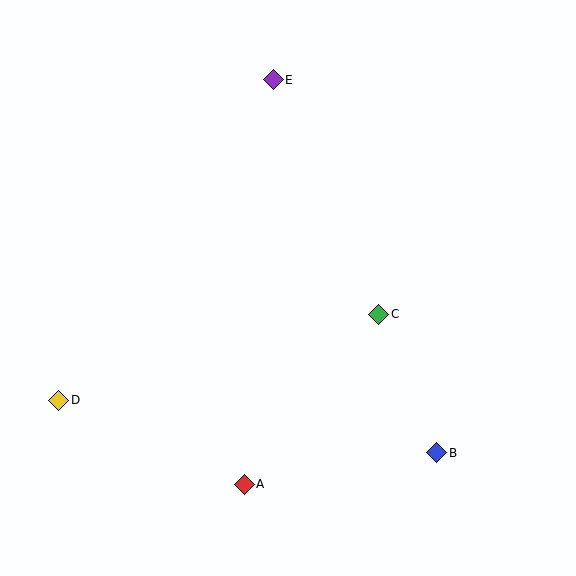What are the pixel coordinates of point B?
Point B is at (437, 453).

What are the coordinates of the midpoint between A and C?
The midpoint between A and C is at (312, 399).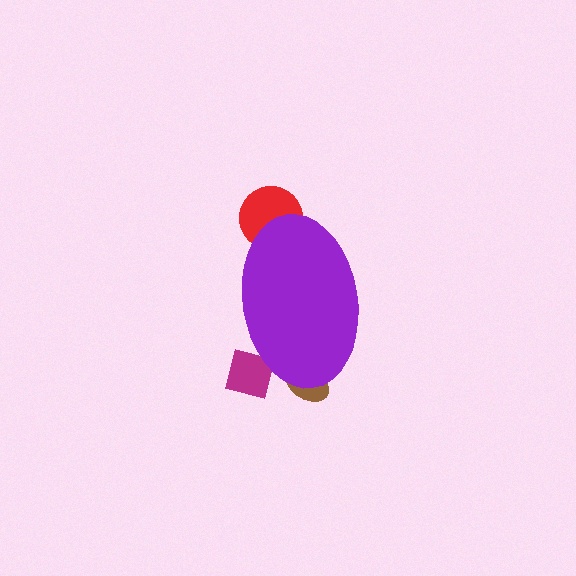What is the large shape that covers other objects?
A purple ellipse.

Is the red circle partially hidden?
Yes, the red circle is partially hidden behind the purple ellipse.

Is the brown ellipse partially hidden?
Yes, the brown ellipse is partially hidden behind the purple ellipse.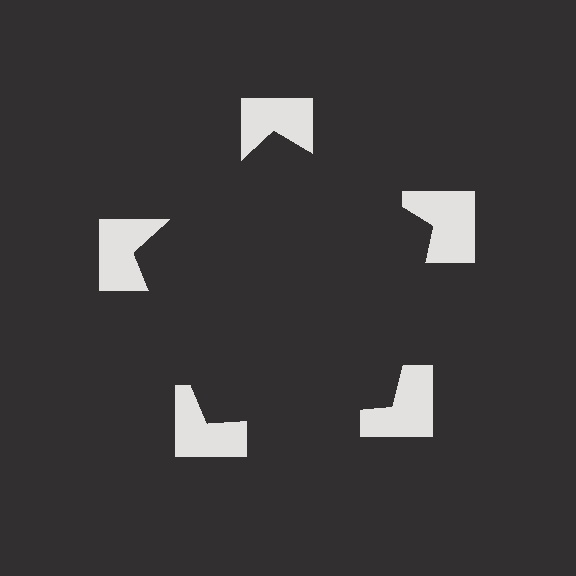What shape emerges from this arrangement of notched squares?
An illusory pentagon — its edges are inferred from the aligned wedge cuts in the notched squares, not physically drawn.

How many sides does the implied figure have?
5 sides.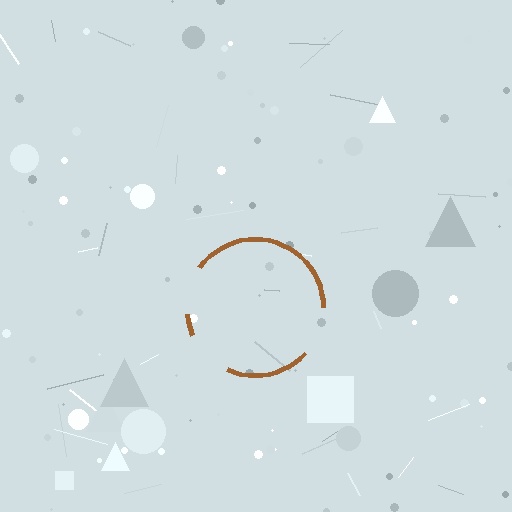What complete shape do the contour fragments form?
The contour fragments form a circle.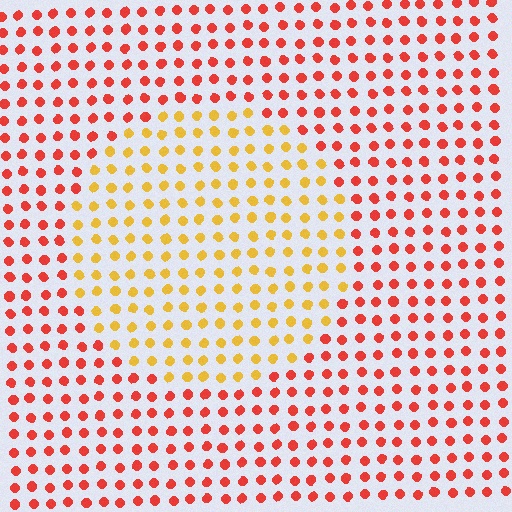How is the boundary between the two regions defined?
The boundary is defined purely by a slight shift in hue (about 44 degrees). Spacing, size, and orientation are identical on both sides.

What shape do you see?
I see a circle.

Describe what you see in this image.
The image is filled with small red elements in a uniform arrangement. A circle-shaped region is visible where the elements are tinted to a slightly different hue, forming a subtle color boundary.